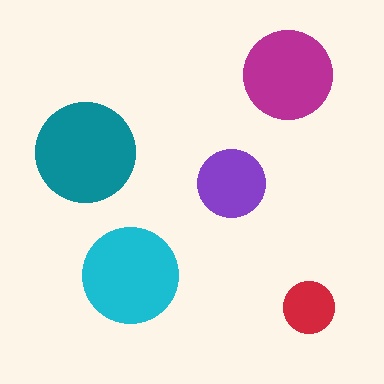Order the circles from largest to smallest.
the teal one, the cyan one, the magenta one, the purple one, the red one.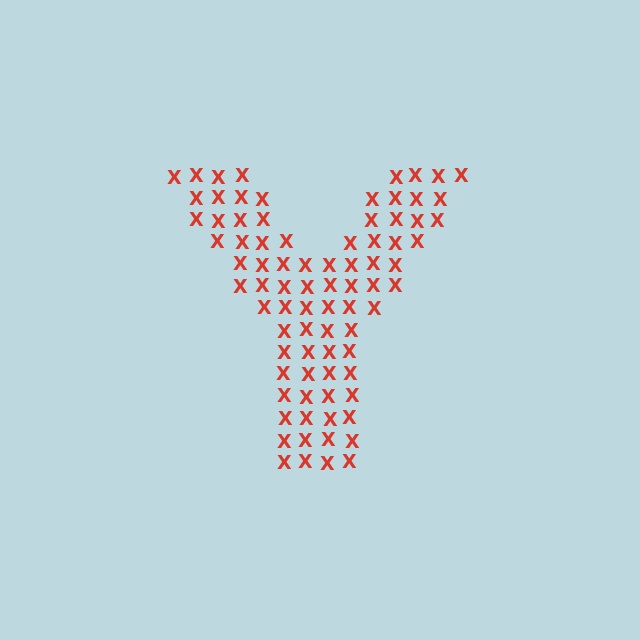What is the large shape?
The large shape is the letter Y.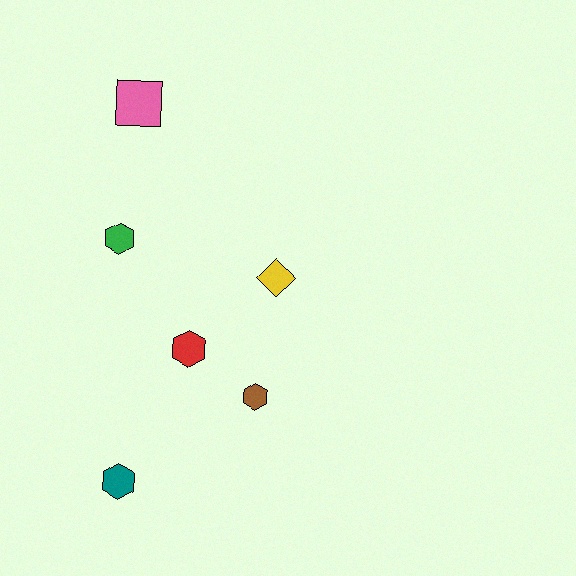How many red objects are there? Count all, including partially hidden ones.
There is 1 red object.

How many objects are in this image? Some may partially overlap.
There are 6 objects.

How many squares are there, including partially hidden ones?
There is 1 square.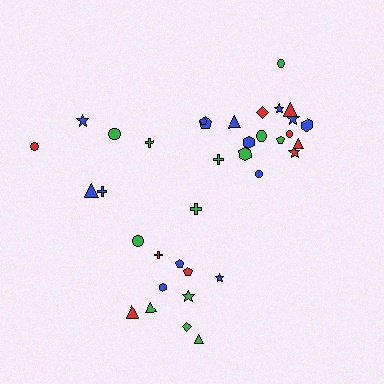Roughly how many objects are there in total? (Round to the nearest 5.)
Roughly 35 objects in total.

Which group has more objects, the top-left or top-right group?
The top-right group.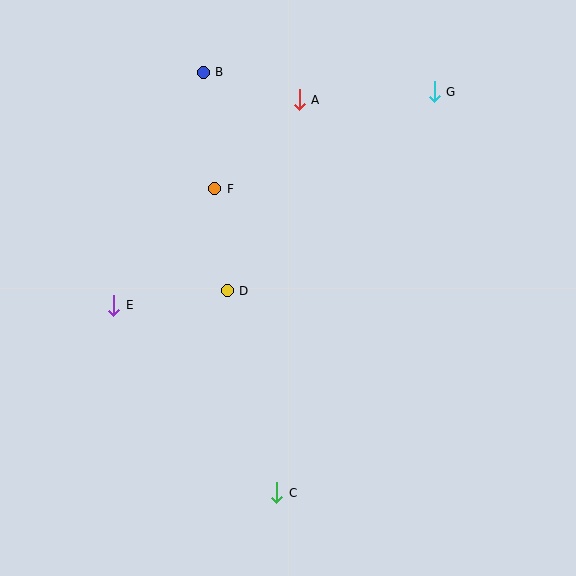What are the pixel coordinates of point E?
Point E is at (114, 305).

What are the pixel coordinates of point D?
Point D is at (227, 291).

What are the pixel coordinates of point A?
Point A is at (299, 100).